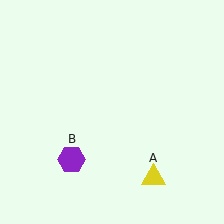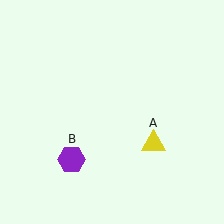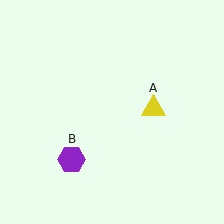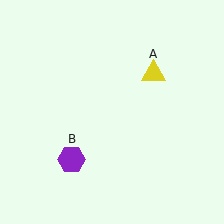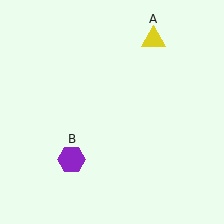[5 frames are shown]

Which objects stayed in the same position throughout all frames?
Purple hexagon (object B) remained stationary.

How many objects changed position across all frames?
1 object changed position: yellow triangle (object A).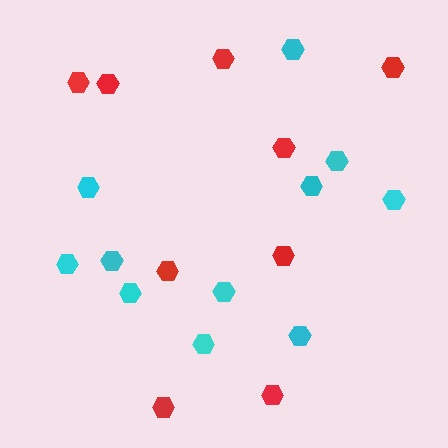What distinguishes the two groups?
There are 2 groups: one group of red hexagons (9) and one group of cyan hexagons (11).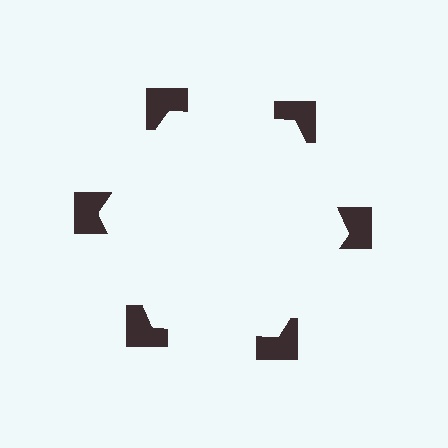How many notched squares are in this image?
There are 6 — one at each vertex of the illusory hexagon.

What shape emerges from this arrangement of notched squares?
An illusory hexagon — its edges are inferred from the aligned wedge cuts in the notched squares, not physically drawn.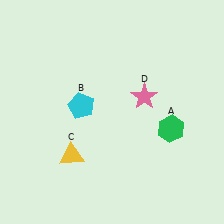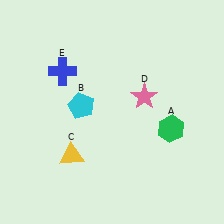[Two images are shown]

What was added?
A blue cross (E) was added in Image 2.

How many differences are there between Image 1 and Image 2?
There is 1 difference between the two images.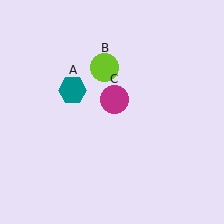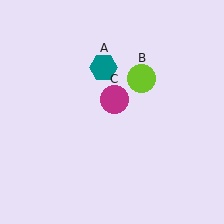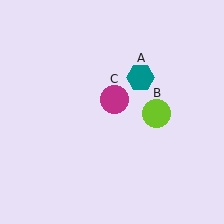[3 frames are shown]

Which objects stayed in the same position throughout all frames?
Magenta circle (object C) remained stationary.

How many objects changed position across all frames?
2 objects changed position: teal hexagon (object A), lime circle (object B).